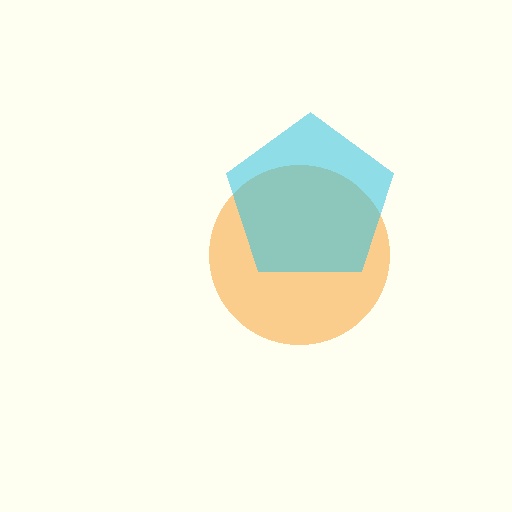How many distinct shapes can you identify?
There are 2 distinct shapes: an orange circle, a cyan pentagon.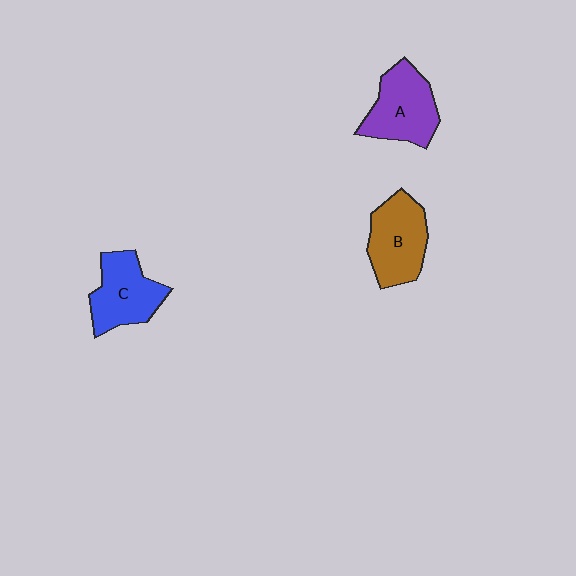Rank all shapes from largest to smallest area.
From largest to smallest: A (purple), B (brown), C (blue).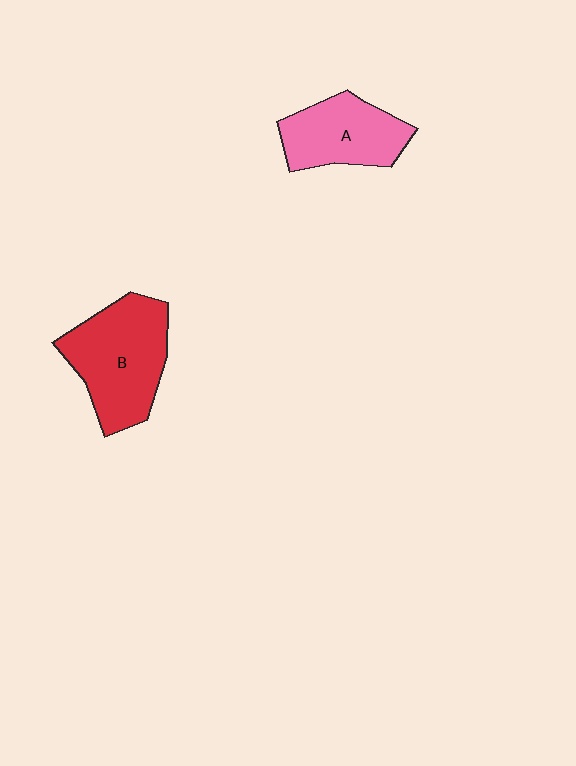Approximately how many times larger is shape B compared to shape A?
Approximately 1.4 times.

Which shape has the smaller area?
Shape A (pink).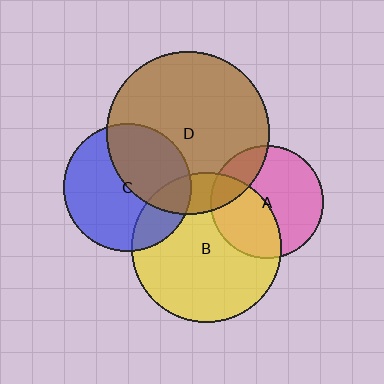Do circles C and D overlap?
Yes.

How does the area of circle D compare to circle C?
Approximately 1.6 times.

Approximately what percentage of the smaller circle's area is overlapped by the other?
Approximately 40%.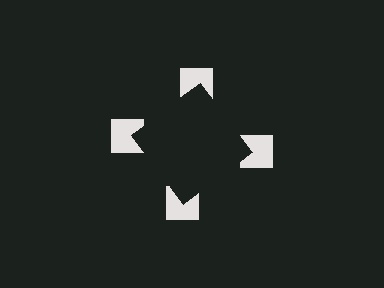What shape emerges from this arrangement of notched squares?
An illusory square — its edges are inferred from the aligned wedge cuts in the notched squares, not physically drawn.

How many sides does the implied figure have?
4 sides.